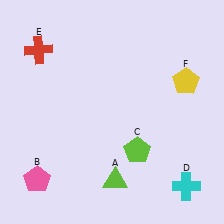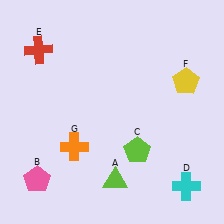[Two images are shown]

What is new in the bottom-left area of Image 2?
An orange cross (G) was added in the bottom-left area of Image 2.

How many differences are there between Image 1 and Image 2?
There is 1 difference between the two images.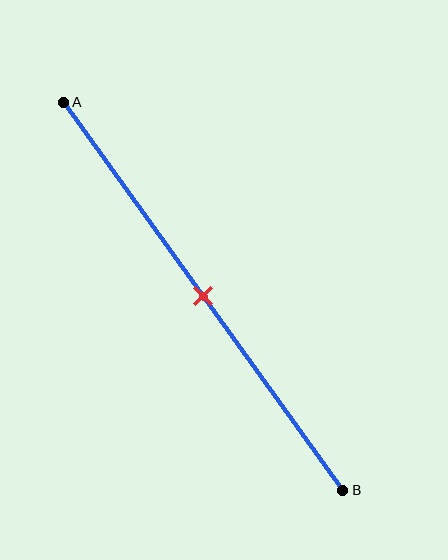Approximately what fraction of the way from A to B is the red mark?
The red mark is approximately 50% of the way from A to B.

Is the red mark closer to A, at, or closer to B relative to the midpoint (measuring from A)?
The red mark is approximately at the midpoint of segment AB.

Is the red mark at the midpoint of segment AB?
Yes, the mark is approximately at the midpoint.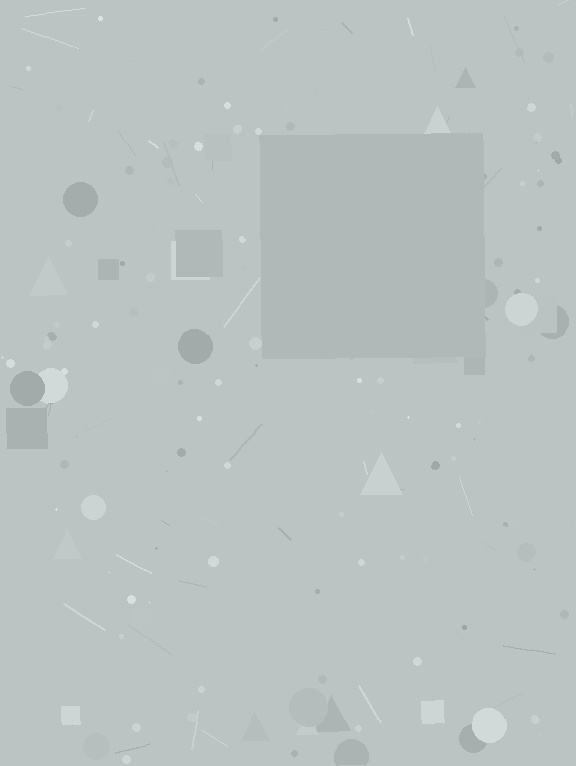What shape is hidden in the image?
A square is hidden in the image.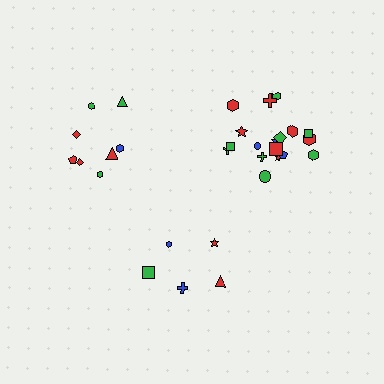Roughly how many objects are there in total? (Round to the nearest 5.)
Roughly 30 objects in total.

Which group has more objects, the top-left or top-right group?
The top-right group.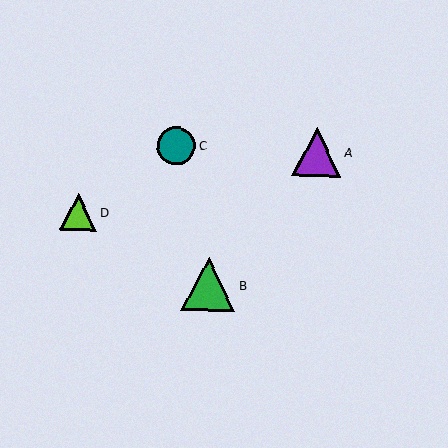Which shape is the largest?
The green triangle (labeled B) is the largest.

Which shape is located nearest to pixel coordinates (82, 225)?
The lime triangle (labeled D) at (78, 212) is nearest to that location.